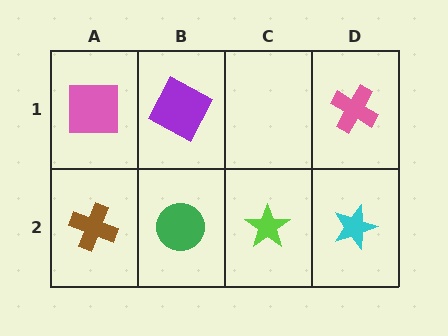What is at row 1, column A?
A pink square.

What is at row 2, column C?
A lime star.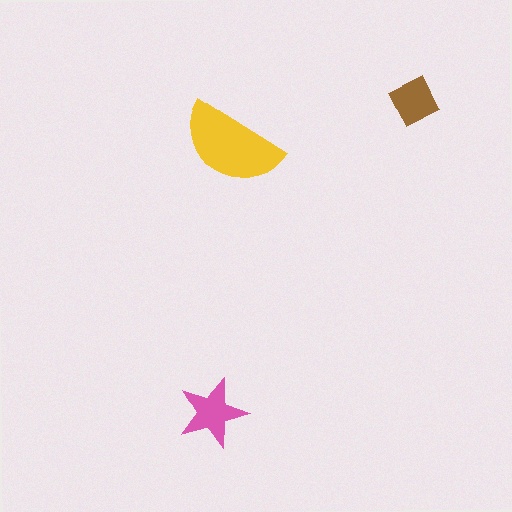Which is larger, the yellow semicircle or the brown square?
The yellow semicircle.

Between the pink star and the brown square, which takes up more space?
The pink star.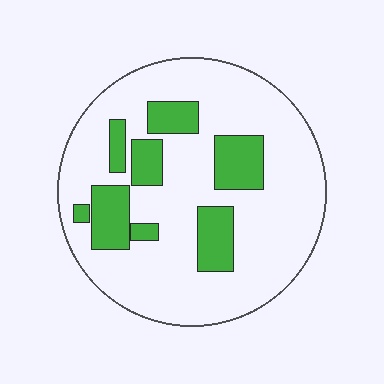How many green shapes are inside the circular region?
8.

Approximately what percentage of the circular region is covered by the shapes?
Approximately 20%.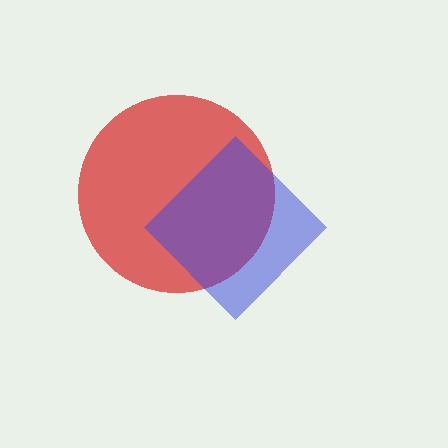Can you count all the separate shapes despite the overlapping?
Yes, there are 2 separate shapes.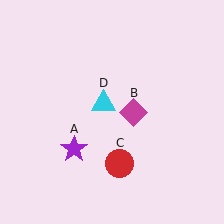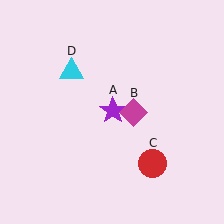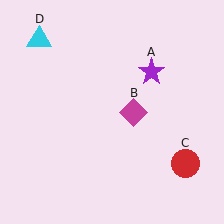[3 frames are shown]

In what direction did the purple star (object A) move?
The purple star (object A) moved up and to the right.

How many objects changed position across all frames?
3 objects changed position: purple star (object A), red circle (object C), cyan triangle (object D).